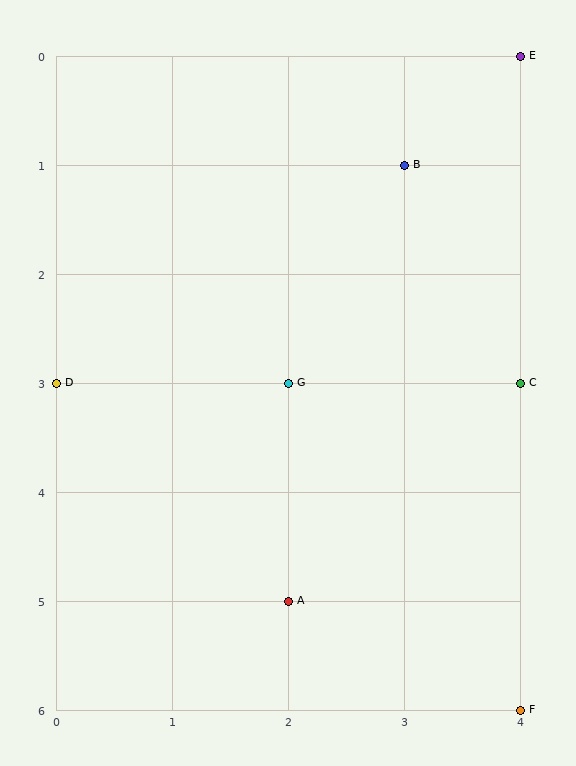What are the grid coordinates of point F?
Point F is at grid coordinates (4, 6).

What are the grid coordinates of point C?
Point C is at grid coordinates (4, 3).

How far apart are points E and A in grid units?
Points E and A are 2 columns and 5 rows apart (about 5.4 grid units diagonally).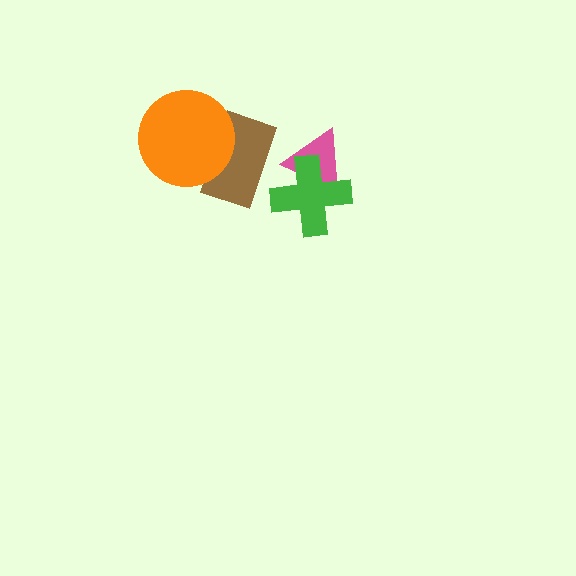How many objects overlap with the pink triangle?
1 object overlaps with the pink triangle.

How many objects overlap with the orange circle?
1 object overlaps with the orange circle.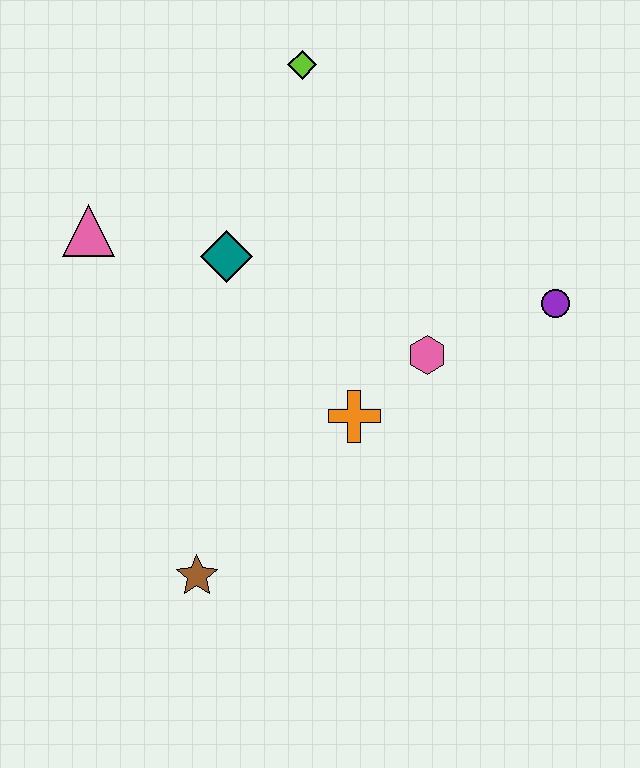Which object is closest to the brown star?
The orange cross is closest to the brown star.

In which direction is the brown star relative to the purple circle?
The brown star is to the left of the purple circle.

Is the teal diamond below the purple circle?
No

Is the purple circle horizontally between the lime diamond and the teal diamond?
No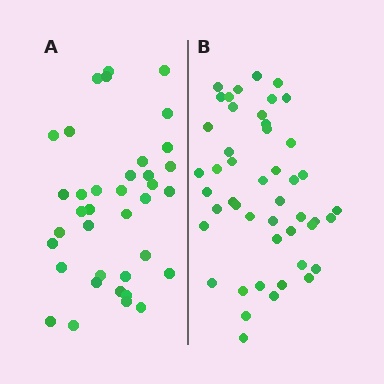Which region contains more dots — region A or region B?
Region B (the right region) has more dots.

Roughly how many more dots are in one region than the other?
Region B has roughly 10 or so more dots than region A.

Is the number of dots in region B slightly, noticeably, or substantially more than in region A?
Region B has noticeably more, but not dramatically so. The ratio is roughly 1.3 to 1.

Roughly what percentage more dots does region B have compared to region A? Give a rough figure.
About 25% more.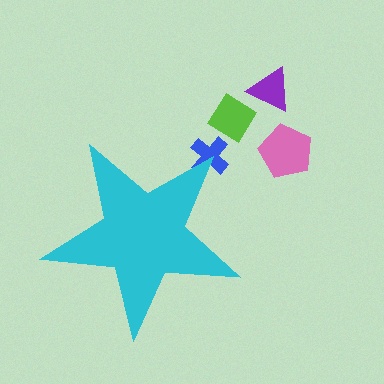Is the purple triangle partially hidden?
No, the purple triangle is fully visible.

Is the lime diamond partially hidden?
No, the lime diamond is fully visible.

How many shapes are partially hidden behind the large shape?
1 shape is partially hidden.